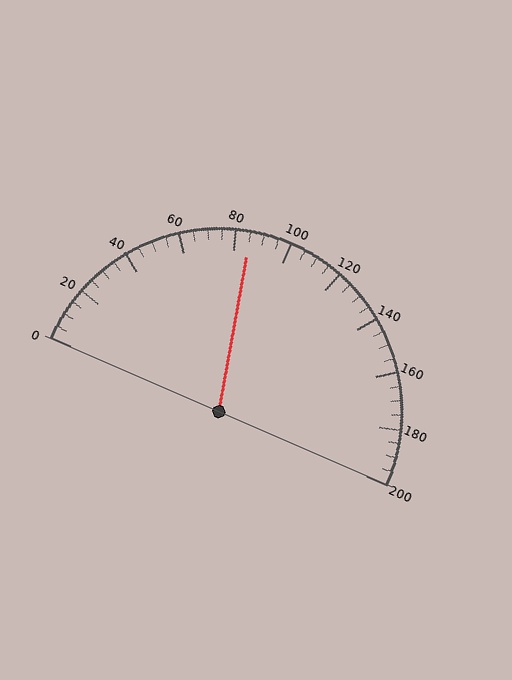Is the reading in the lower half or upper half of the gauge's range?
The reading is in the lower half of the range (0 to 200).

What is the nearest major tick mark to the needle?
The nearest major tick mark is 80.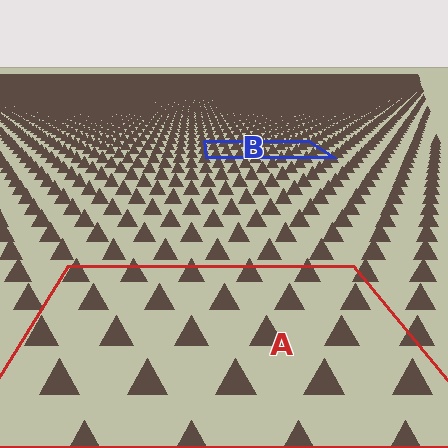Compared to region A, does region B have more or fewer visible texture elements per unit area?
Region B has more texture elements per unit area — they are packed more densely because it is farther away.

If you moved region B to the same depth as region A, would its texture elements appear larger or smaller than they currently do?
They would appear larger. At a closer depth, the same texture elements are projected at a bigger on-screen size.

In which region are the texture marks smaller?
The texture marks are smaller in region B, because it is farther away.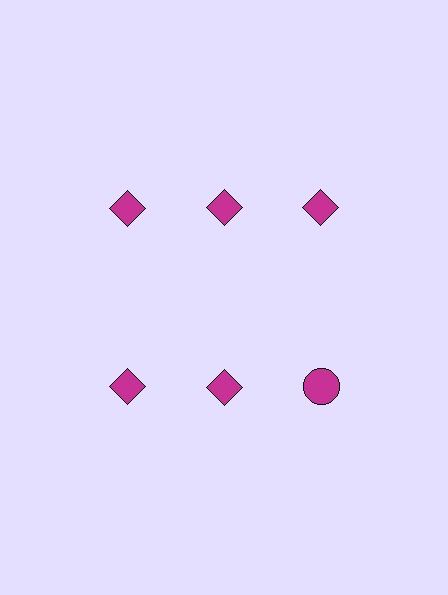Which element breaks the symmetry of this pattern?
The magenta circle in the second row, center column breaks the symmetry. All other shapes are magenta diamonds.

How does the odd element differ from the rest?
It has a different shape: circle instead of diamond.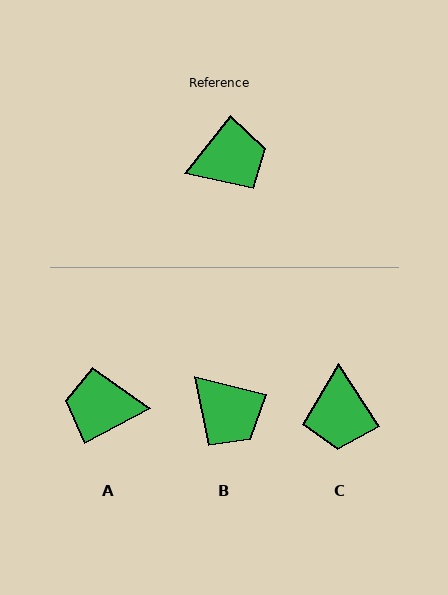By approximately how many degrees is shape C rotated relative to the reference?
Approximately 108 degrees clockwise.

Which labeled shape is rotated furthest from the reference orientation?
A, about 157 degrees away.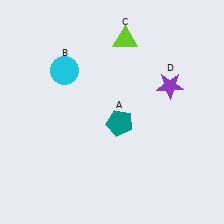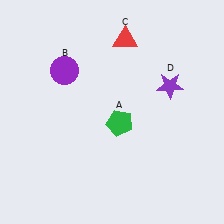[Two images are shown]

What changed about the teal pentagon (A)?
In Image 1, A is teal. In Image 2, it changed to green.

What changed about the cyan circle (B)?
In Image 1, B is cyan. In Image 2, it changed to purple.